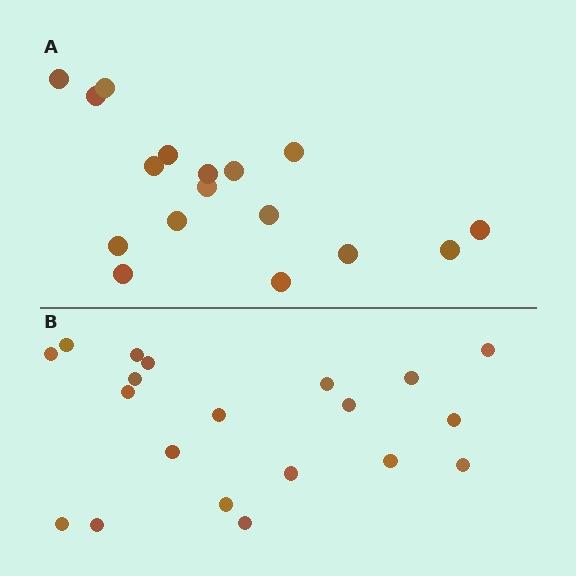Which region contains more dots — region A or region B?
Region B (the bottom region) has more dots.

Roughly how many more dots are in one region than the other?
Region B has just a few more — roughly 2 or 3 more dots than region A.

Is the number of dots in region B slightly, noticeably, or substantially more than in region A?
Region B has only slightly more — the two regions are fairly close. The ratio is roughly 1.2 to 1.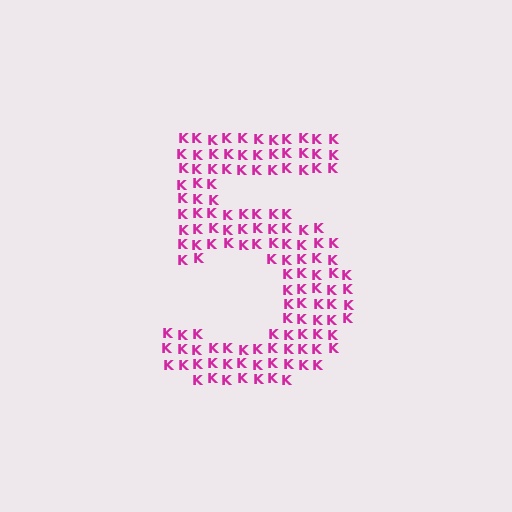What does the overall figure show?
The overall figure shows the digit 5.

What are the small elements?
The small elements are letter K's.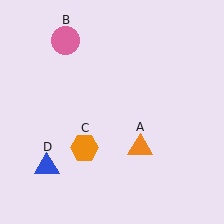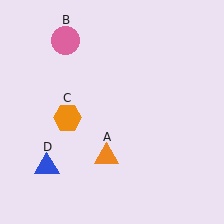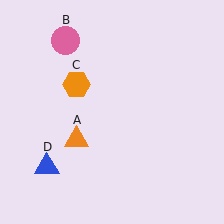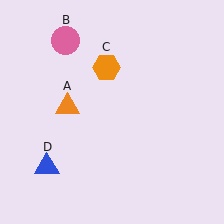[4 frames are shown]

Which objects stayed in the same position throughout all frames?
Pink circle (object B) and blue triangle (object D) remained stationary.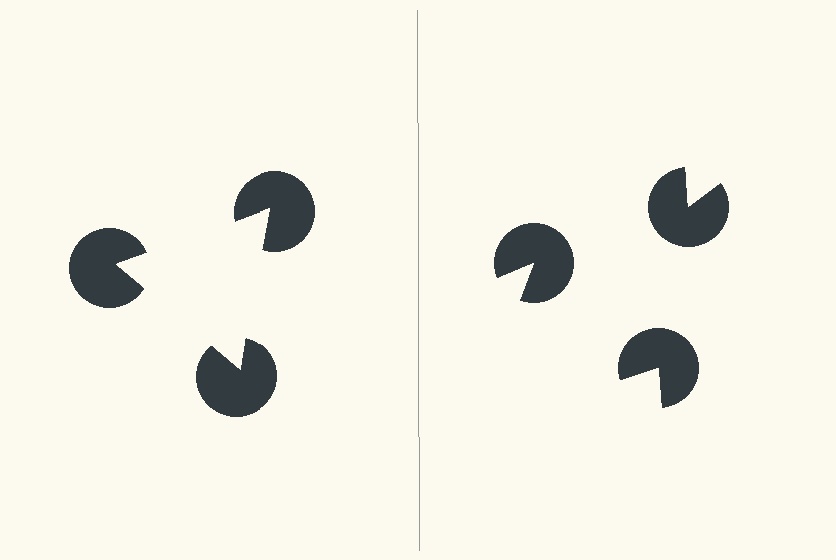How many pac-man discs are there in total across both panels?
6 — 3 on each side.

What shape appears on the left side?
An illusory triangle.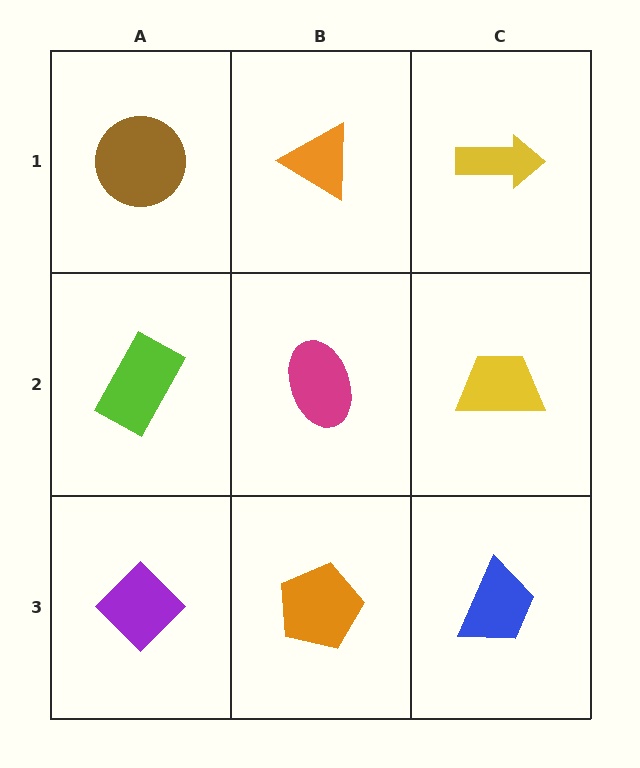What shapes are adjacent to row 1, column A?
A lime rectangle (row 2, column A), an orange triangle (row 1, column B).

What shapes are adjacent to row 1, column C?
A yellow trapezoid (row 2, column C), an orange triangle (row 1, column B).